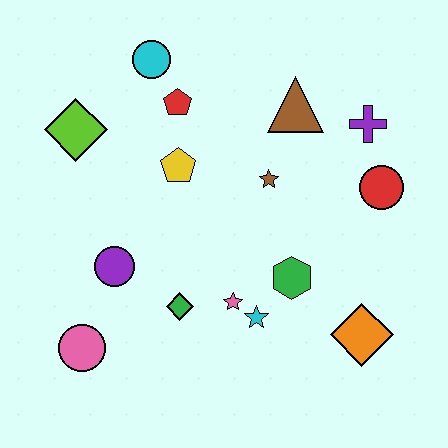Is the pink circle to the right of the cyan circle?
No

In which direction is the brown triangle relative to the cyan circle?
The brown triangle is to the right of the cyan circle.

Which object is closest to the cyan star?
The pink star is closest to the cyan star.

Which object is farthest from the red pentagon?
The orange diamond is farthest from the red pentagon.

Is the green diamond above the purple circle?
No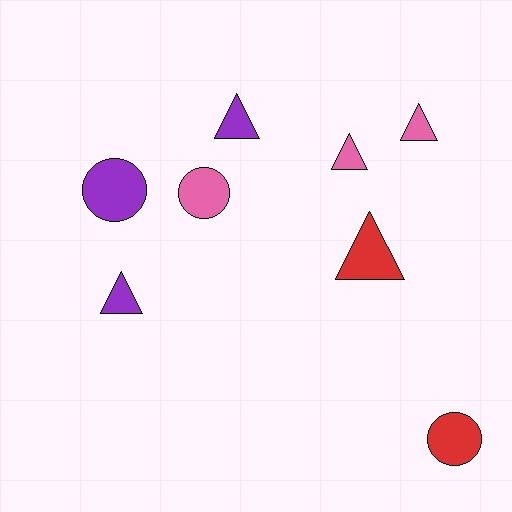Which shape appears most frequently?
Triangle, with 5 objects.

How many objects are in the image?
There are 8 objects.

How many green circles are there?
There are no green circles.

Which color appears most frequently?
Purple, with 3 objects.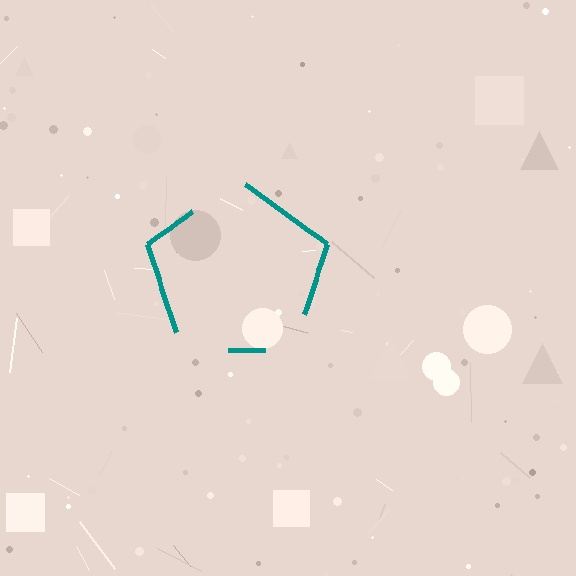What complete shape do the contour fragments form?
The contour fragments form a pentagon.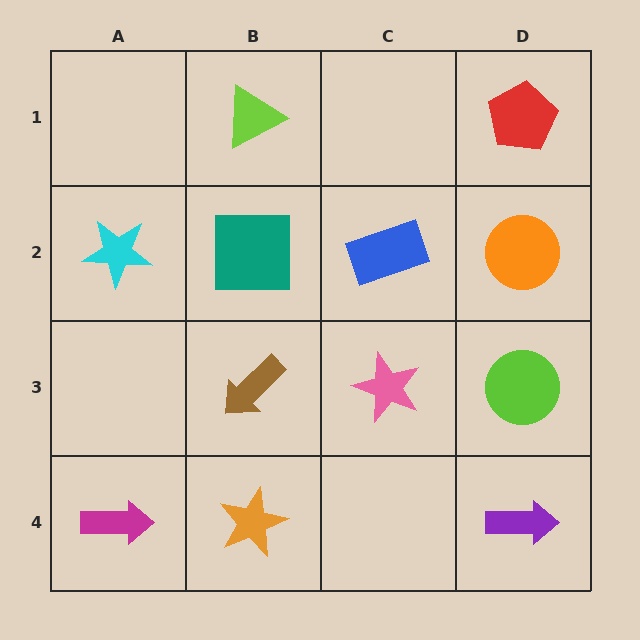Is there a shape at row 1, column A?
No, that cell is empty.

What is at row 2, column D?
An orange circle.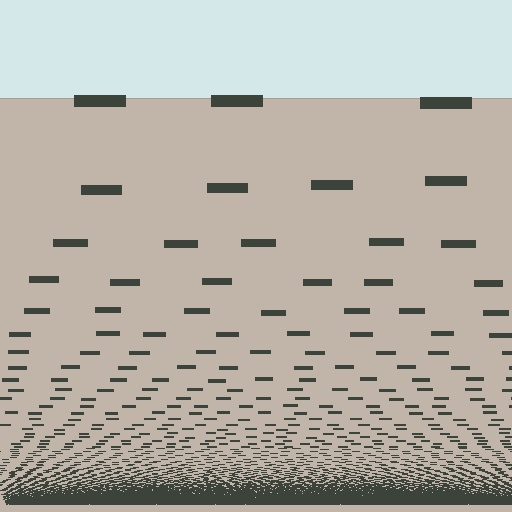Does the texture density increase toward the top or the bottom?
Density increases toward the bottom.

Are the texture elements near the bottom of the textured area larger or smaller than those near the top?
Smaller. The gradient is inverted — elements near the bottom are smaller and denser.